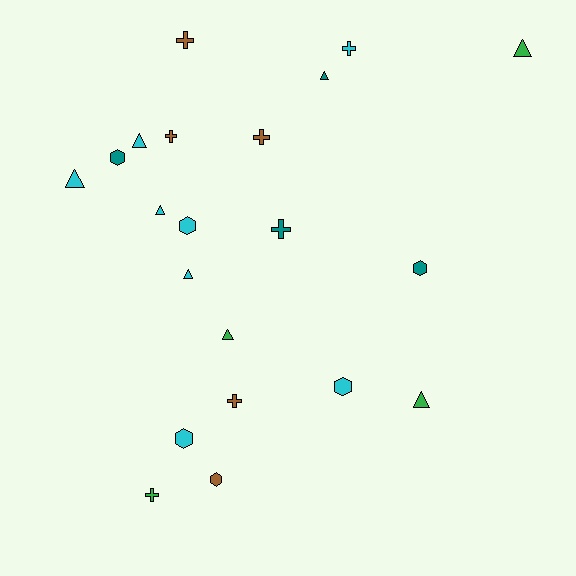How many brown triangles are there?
There are no brown triangles.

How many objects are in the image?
There are 21 objects.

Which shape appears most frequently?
Triangle, with 8 objects.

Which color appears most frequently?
Cyan, with 8 objects.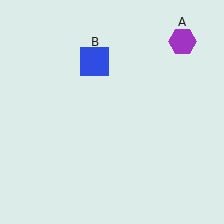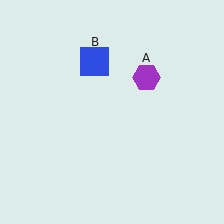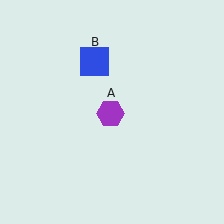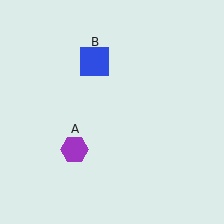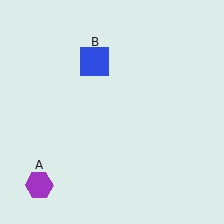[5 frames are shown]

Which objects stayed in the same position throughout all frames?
Blue square (object B) remained stationary.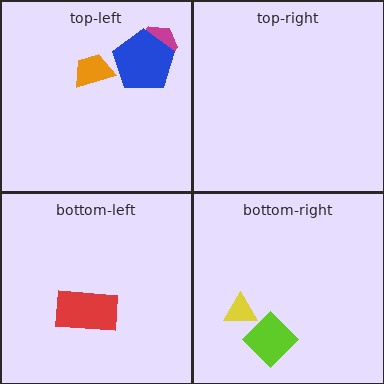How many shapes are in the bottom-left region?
1.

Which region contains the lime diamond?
The bottom-right region.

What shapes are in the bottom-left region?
The red rectangle.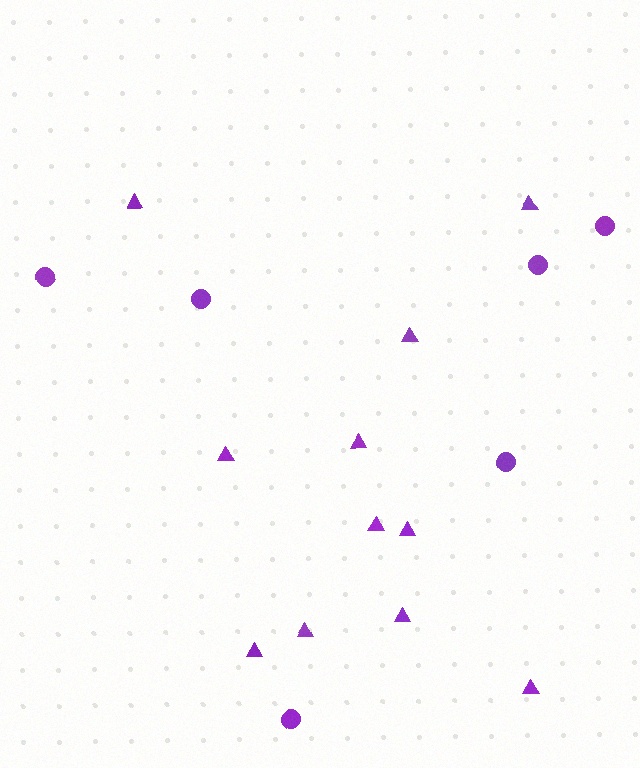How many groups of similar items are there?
There are 2 groups: one group of circles (6) and one group of triangles (11).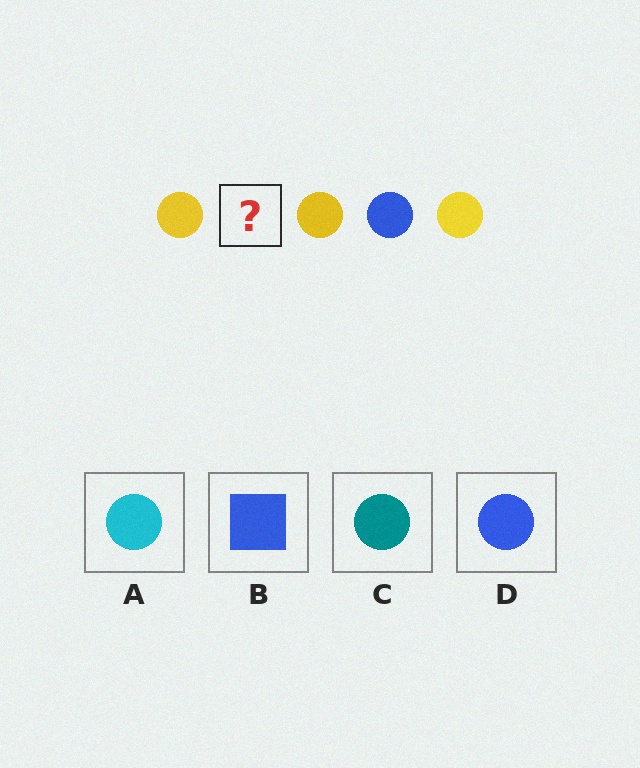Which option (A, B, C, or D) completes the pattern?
D.